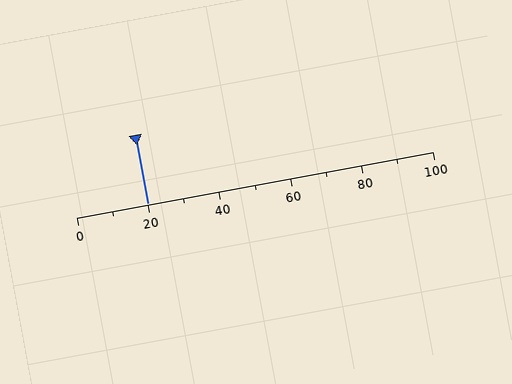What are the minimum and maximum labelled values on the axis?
The axis runs from 0 to 100.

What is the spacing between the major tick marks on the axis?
The major ticks are spaced 20 apart.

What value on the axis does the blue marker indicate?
The marker indicates approximately 20.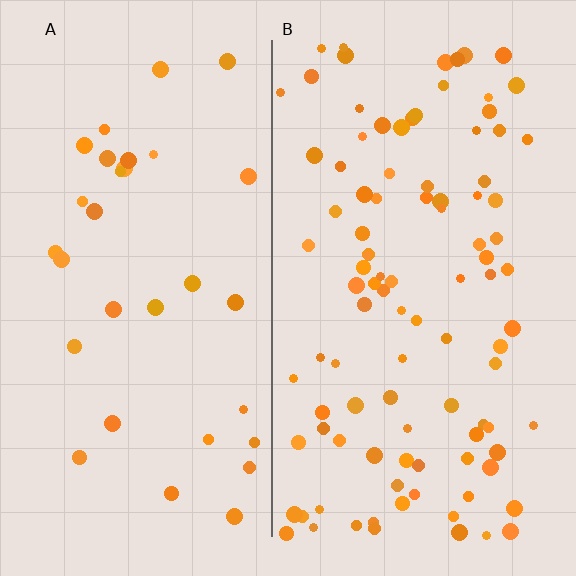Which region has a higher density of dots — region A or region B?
B (the right).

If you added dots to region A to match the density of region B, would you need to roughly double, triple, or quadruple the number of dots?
Approximately triple.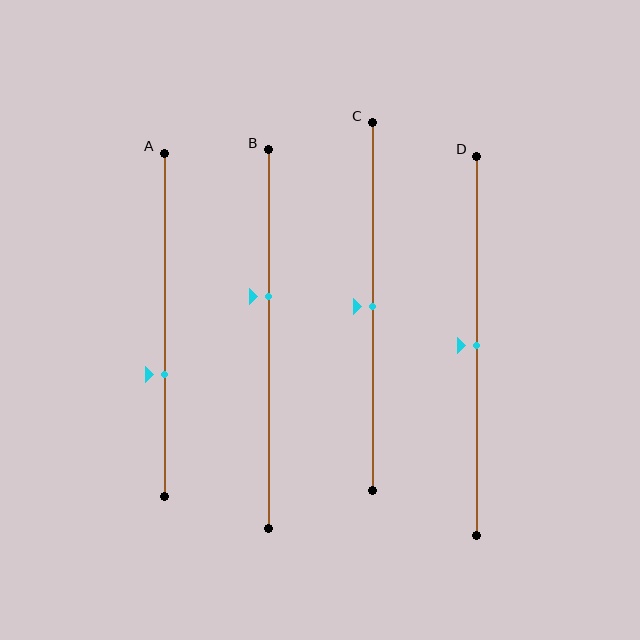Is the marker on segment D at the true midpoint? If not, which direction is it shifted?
Yes, the marker on segment D is at the true midpoint.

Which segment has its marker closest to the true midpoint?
Segment C has its marker closest to the true midpoint.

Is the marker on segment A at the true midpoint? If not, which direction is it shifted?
No, the marker on segment A is shifted downward by about 14% of the segment length.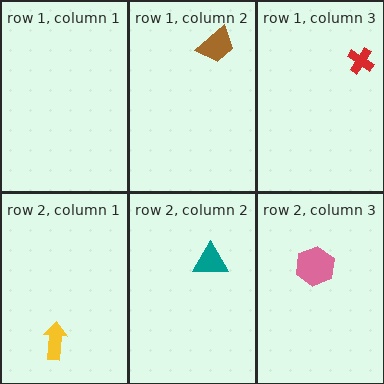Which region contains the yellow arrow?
The row 2, column 1 region.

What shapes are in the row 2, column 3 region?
The pink hexagon.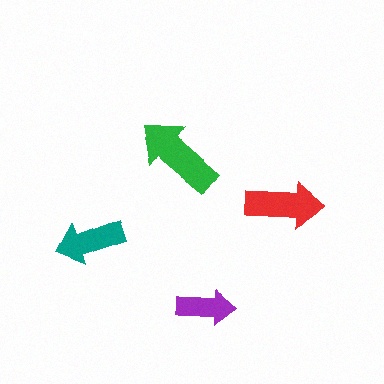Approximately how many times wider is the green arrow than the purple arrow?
About 1.5 times wider.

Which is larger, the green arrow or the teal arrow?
The green one.